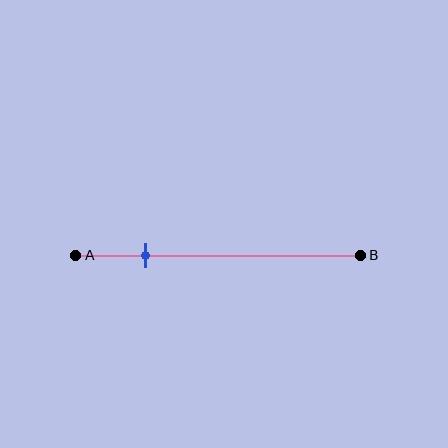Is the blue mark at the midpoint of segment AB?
No, the mark is at about 25% from A, not at the 50% midpoint.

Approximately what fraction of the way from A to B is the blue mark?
The blue mark is approximately 25% of the way from A to B.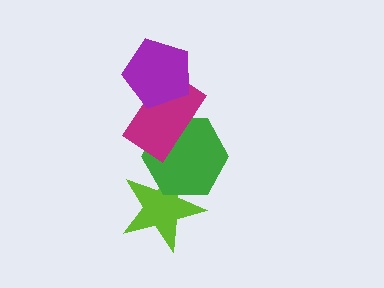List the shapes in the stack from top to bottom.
From top to bottom: the purple pentagon, the magenta rectangle, the green hexagon, the lime star.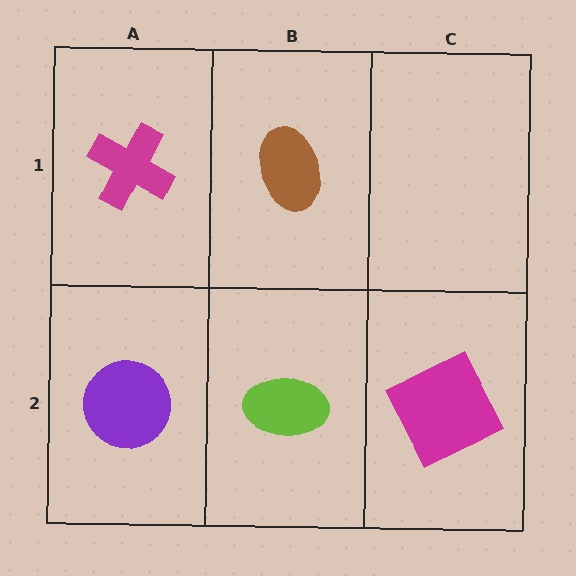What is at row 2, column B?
A lime ellipse.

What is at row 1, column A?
A magenta cross.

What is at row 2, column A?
A purple circle.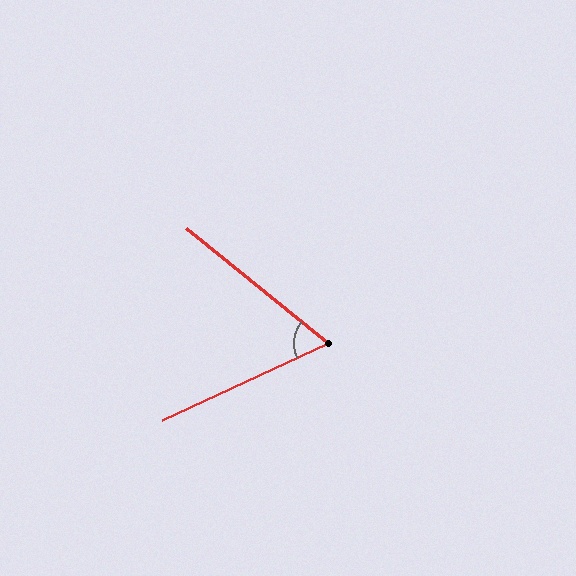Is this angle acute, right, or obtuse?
It is acute.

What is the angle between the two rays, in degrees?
Approximately 64 degrees.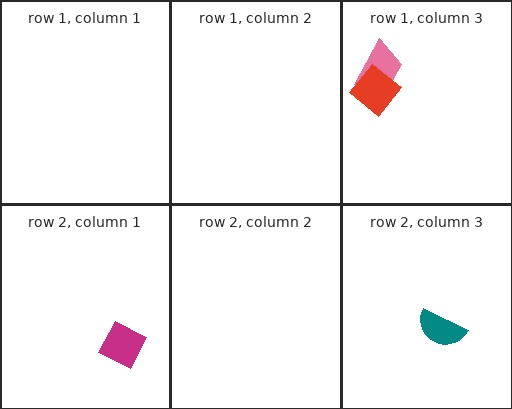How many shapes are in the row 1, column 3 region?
2.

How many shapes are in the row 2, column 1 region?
1.